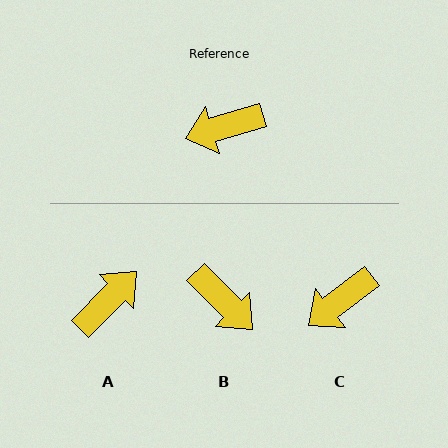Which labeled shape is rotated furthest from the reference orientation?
A, about 151 degrees away.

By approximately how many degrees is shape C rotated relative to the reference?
Approximately 21 degrees counter-clockwise.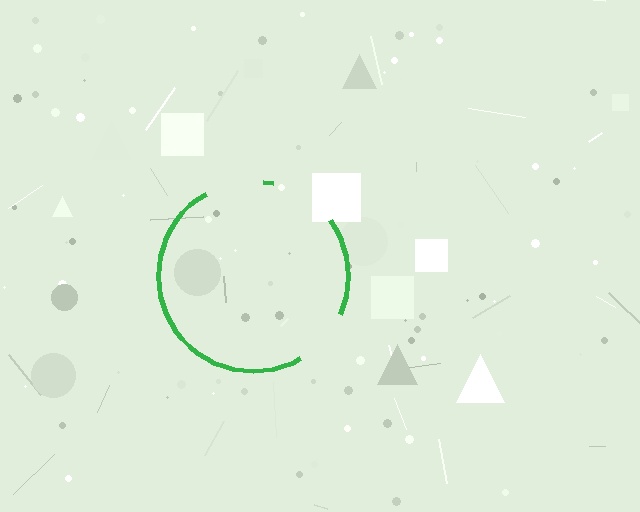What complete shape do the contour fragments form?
The contour fragments form a circle.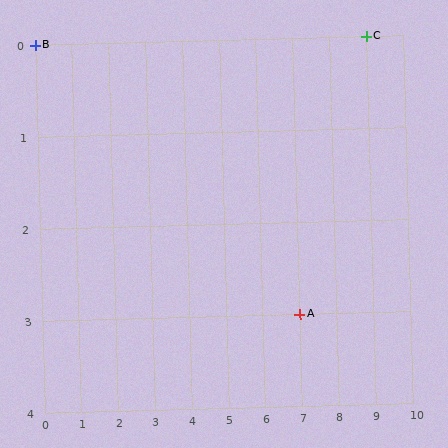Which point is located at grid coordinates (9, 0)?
Point C is at (9, 0).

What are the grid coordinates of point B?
Point B is at grid coordinates (0, 0).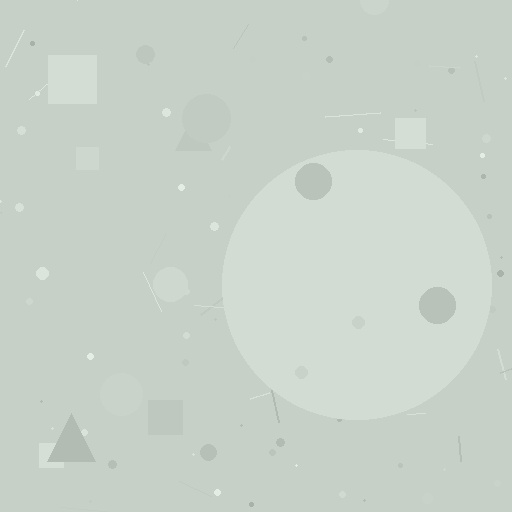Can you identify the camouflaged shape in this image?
The camouflaged shape is a circle.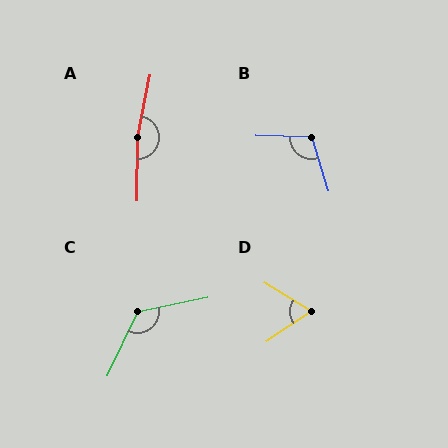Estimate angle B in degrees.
Approximately 108 degrees.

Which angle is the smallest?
D, at approximately 66 degrees.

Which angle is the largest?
A, at approximately 169 degrees.